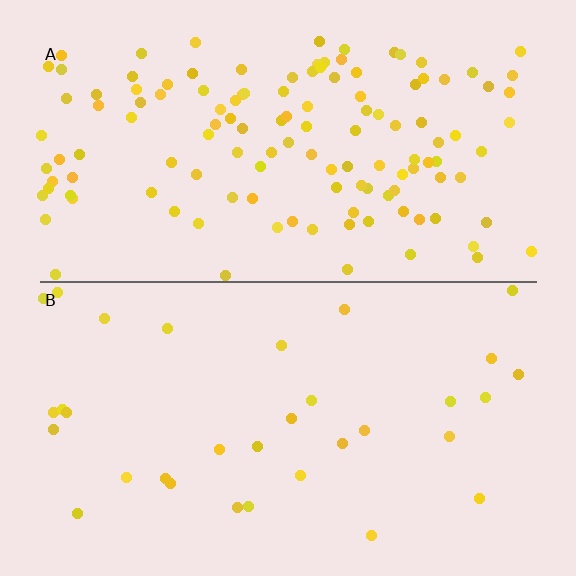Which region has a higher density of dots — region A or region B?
A (the top).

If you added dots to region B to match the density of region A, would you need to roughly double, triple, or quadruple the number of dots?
Approximately quadruple.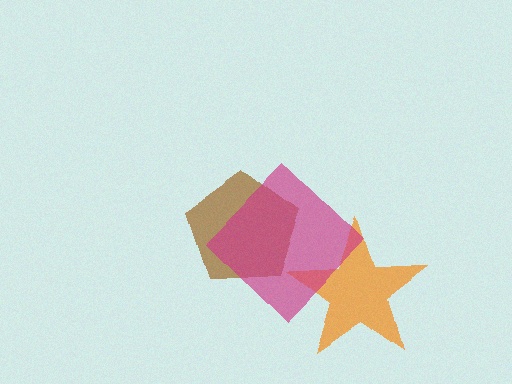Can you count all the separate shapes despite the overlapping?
Yes, there are 3 separate shapes.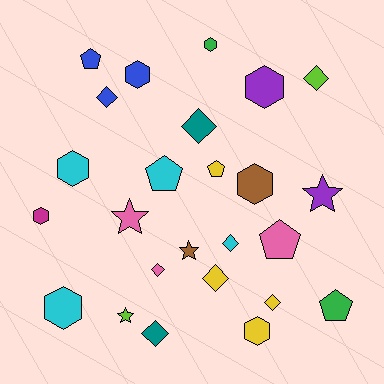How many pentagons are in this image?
There are 5 pentagons.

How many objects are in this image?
There are 25 objects.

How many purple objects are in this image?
There are 2 purple objects.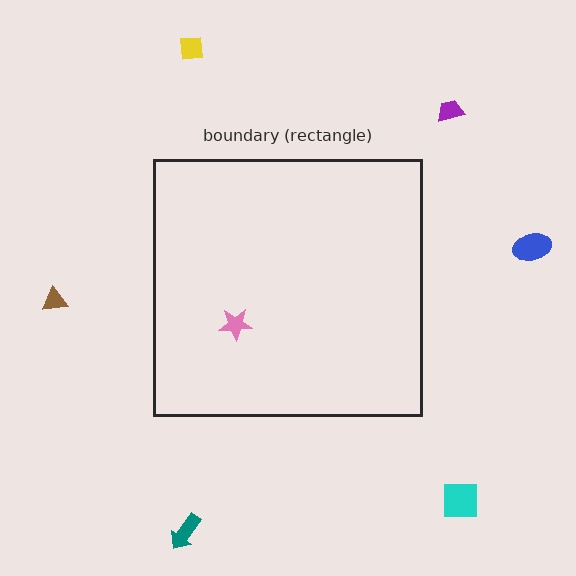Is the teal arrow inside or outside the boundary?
Outside.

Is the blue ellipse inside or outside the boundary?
Outside.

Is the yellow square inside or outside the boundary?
Outside.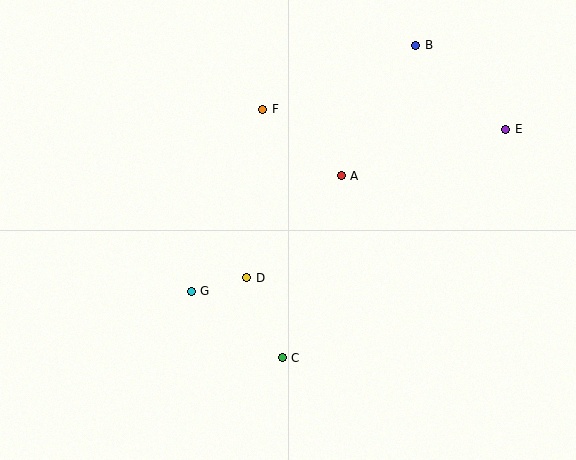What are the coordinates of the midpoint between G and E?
The midpoint between G and E is at (348, 210).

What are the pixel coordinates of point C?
Point C is at (282, 358).